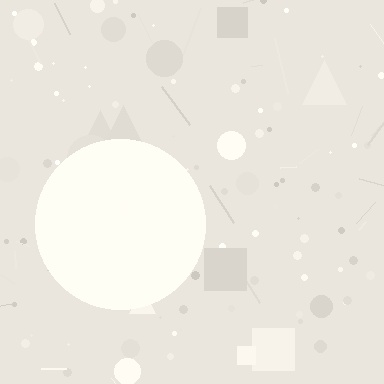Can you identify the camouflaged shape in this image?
The camouflaged shape is a circle.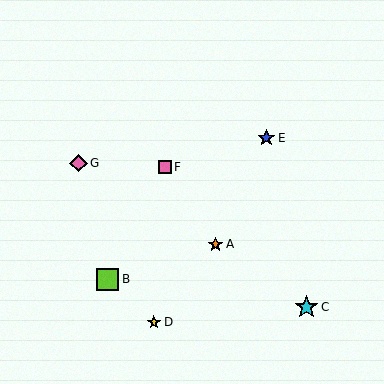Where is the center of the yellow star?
The center of the yellow star is at (154, 322).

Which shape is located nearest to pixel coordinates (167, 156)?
The pink square (labeled F) at (165, 167) is nearest to that location.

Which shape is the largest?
The cyan star (labeled C) is the largest.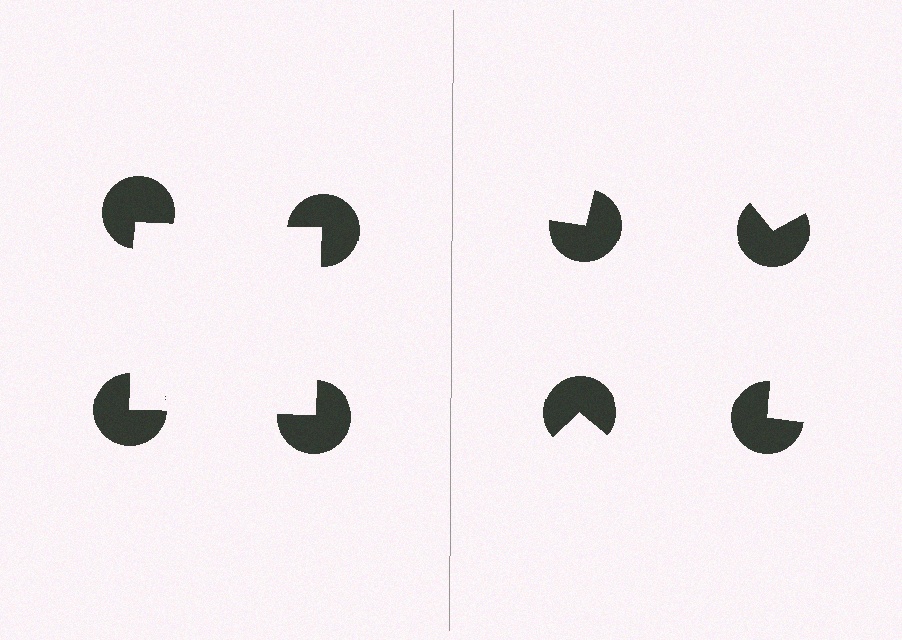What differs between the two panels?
The pac-man discs are positioned identically on both sides; only the wedge orientations differ. On the left they align to a square; on the right they are misaligned.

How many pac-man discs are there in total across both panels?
8 — 4 on each side.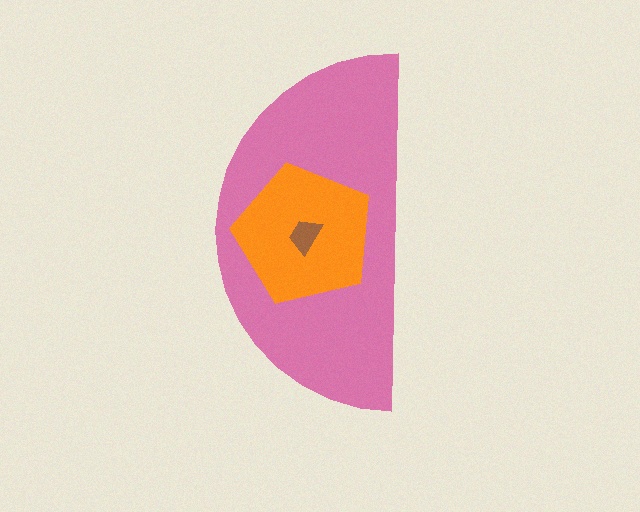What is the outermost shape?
The pink semicircle.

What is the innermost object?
The brown trapezoid.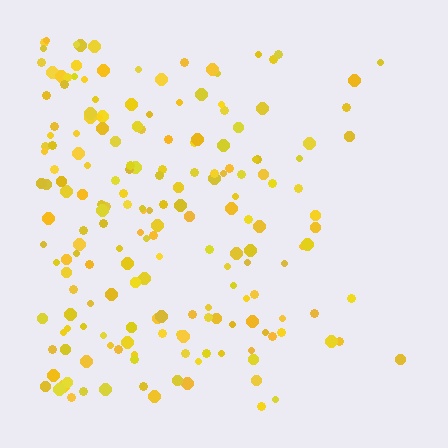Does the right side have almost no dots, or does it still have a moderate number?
Still a moderate number, just noticeably fewer than the left.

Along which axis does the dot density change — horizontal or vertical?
Horizontal.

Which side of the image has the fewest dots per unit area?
The right.